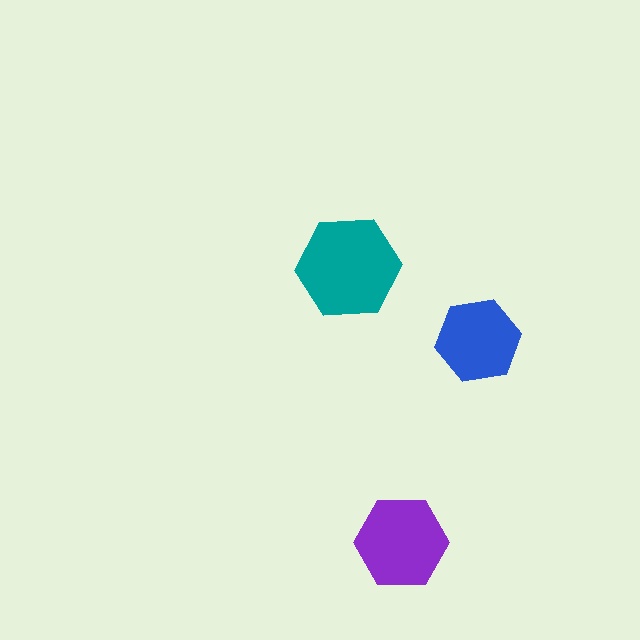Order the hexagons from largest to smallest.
the teal one, the purple one, the blue one.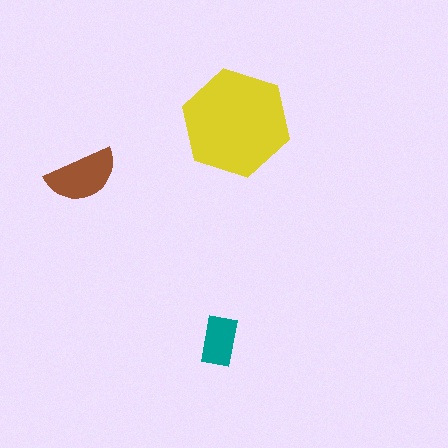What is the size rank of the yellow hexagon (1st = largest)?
1st.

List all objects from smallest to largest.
The teal rectangle, the brown semicircle, the yellow hexagon.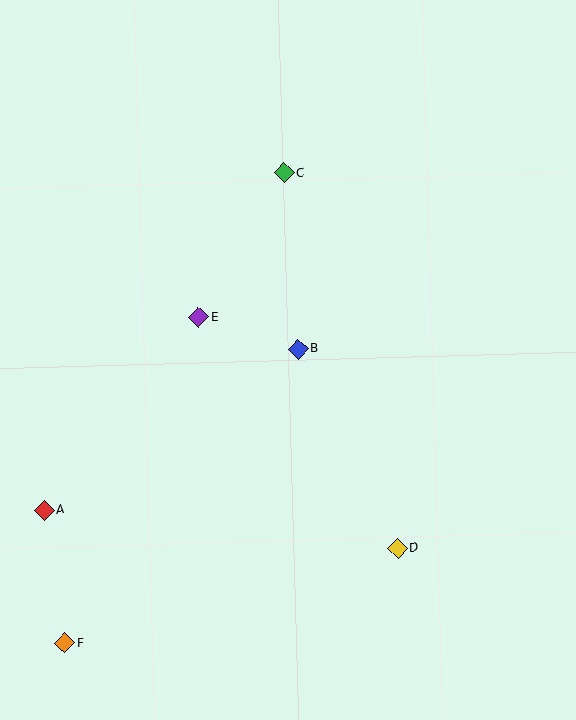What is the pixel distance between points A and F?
The distance between A and F is 134 pixels.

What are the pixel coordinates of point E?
Point E is at (198, 317).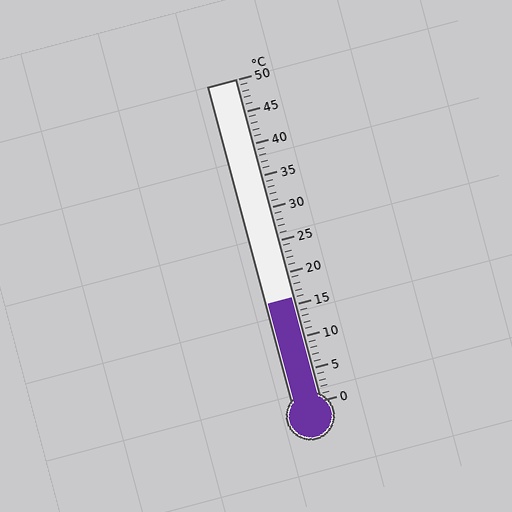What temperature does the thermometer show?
The thermometer shows approximately 16°C.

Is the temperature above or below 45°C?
The temperature is below 45°C.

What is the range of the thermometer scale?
The thermometer scale ranges from 0°C to 50°C.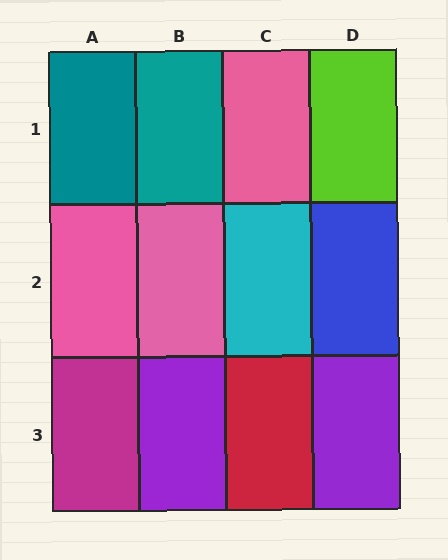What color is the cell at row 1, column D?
Lime.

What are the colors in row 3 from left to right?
Magenta, purple, red, purple.